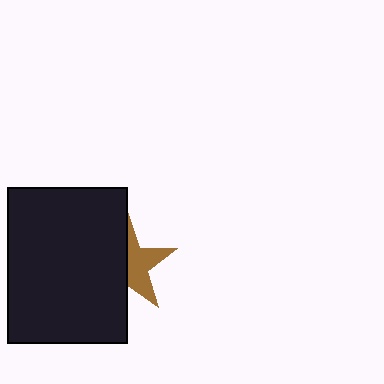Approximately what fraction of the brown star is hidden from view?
Roughly 51% of the brown star is hidden behind the black rectangle.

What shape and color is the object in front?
The object in front is a black rectangle.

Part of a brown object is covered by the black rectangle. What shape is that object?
It is a star.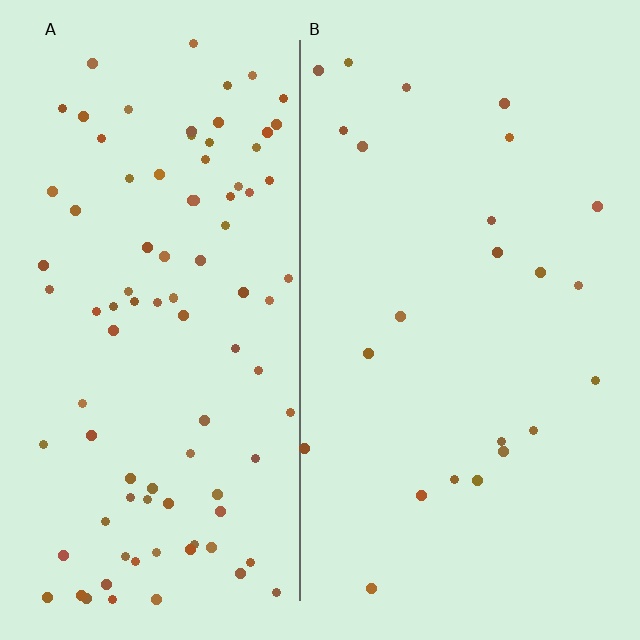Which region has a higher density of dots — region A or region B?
A (the left).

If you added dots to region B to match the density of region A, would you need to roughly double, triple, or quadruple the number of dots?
Approximately quadruple.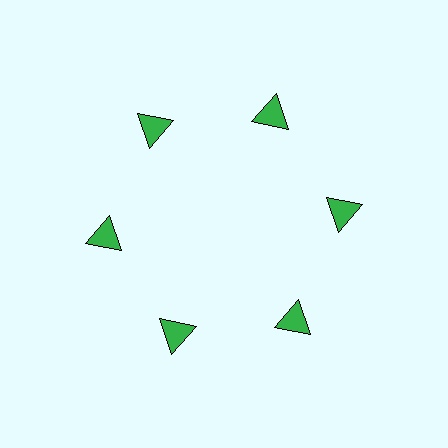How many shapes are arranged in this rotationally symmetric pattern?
There are 6 shapes, arranged in 6 groups of 1.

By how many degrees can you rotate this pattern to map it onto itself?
The pattern maps onto itself every 60 degrees of rotation.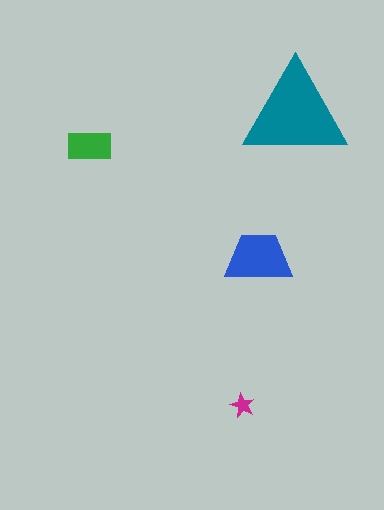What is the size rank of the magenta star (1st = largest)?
4th.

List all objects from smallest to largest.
The magenta star, the green rectangle, the blue trapezoid, the teal triangle.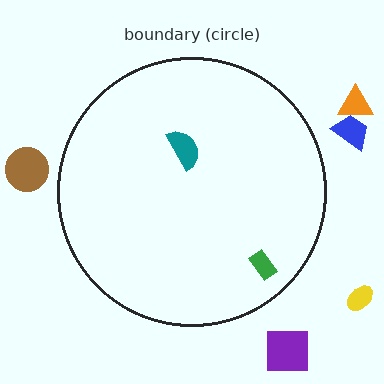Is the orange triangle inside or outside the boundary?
Outside.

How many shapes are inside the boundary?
2 inside, 5 outside.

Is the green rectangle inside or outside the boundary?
Inside.